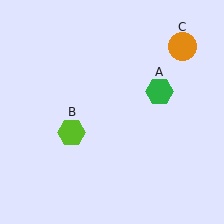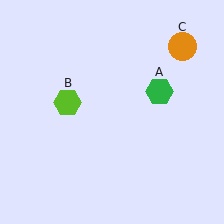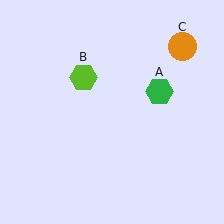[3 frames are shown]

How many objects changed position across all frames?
1 object changed position: lime hexagon (object B).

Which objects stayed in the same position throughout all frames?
Green hexagon (object A) and orange circle (object C) remained stationary.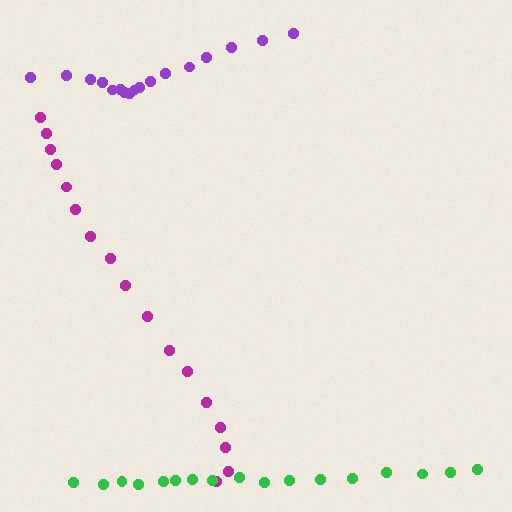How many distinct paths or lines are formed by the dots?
There are 3 distinct paths.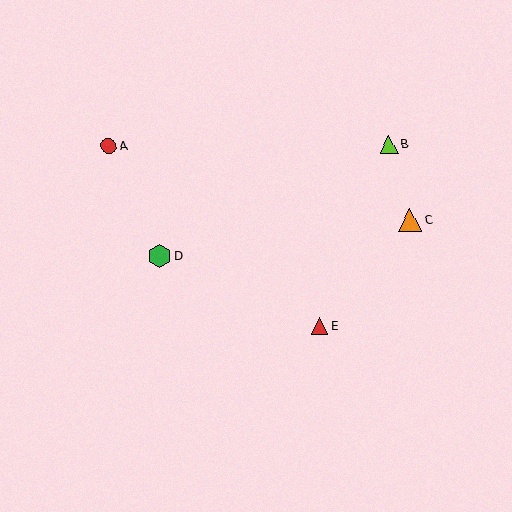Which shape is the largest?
The orange triangle (labeled C) is the largest.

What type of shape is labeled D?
Shape D is a green hexagon.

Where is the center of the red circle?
The center of the red circle is at (109, 146).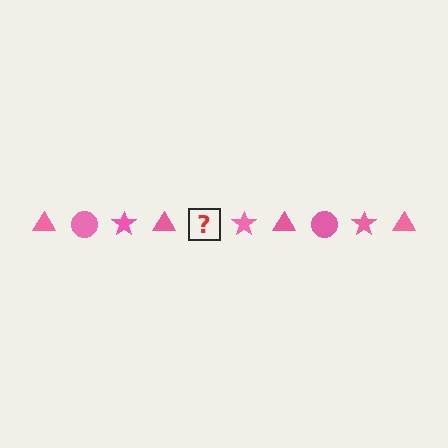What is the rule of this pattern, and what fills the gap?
The rule is that the pattern cycles through triangle, circle, star shapes in pink. The gap should be filled with a pink circle.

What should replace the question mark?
The question mark should be replaced with a pink circle.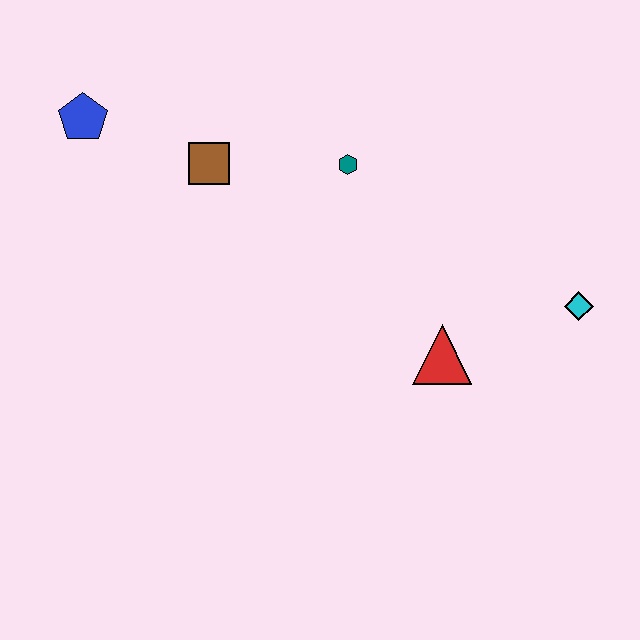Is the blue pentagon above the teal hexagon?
Yes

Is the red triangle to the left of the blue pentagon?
No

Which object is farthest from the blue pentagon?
The cyan diamond is farthest from the blue pentagon.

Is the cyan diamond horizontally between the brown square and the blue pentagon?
No